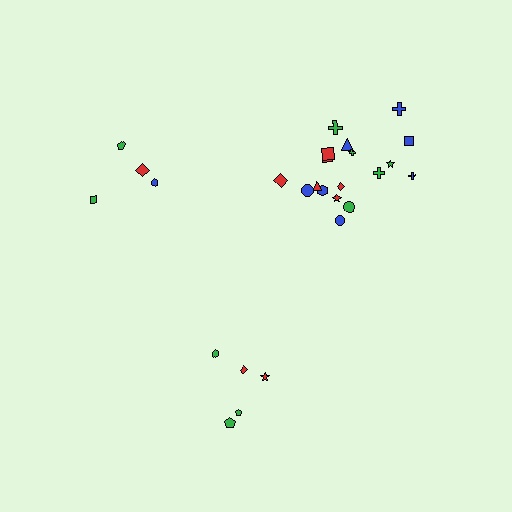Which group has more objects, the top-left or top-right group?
The top-right group.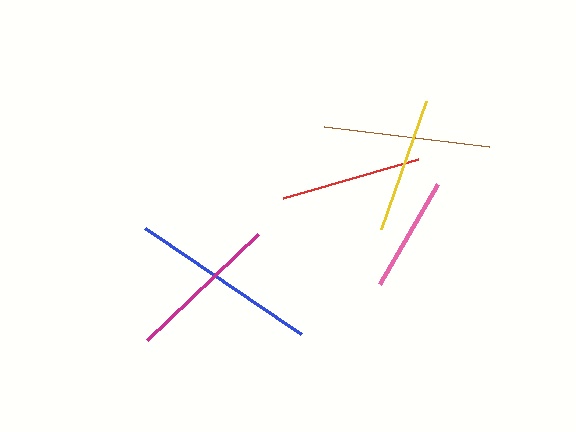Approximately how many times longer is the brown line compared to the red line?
The brown line is approximately 1.2 times the length of the red line.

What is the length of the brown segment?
The brown segment is approximately 166 pixels long.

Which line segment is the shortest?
The pink line is the shortest at approximately 116 pixels.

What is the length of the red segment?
The red segment is approximately 140 pixels long.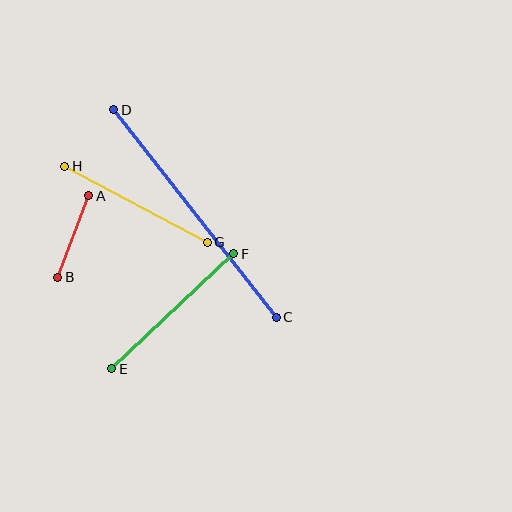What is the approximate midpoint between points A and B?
The midpoint is at approximately (73, 236) pixels.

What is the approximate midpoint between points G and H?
The midpoint is at approximately (136, 204) pixels.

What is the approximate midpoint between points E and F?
The midpoint is at approximately (173, 311) pixels.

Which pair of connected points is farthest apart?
Points C and D are farthest apart.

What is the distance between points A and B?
The distance is approximately 87 pixels.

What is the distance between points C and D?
The distance is approximately 263 pixels.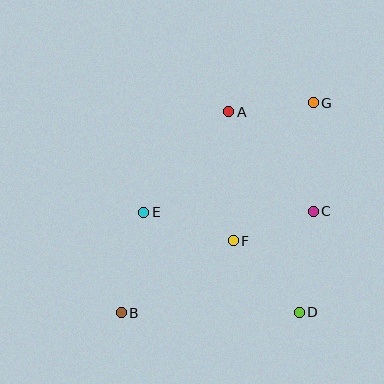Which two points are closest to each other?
Points A and G are closest to each other.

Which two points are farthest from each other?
Points B and G are farthest from each other.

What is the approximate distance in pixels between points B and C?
The distance between B and C is approximately 217 pixels.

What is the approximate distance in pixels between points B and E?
The distance between B and E is approximately 103 pixels.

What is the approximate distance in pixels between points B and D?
The distance between B and D is approximately 178 pixels.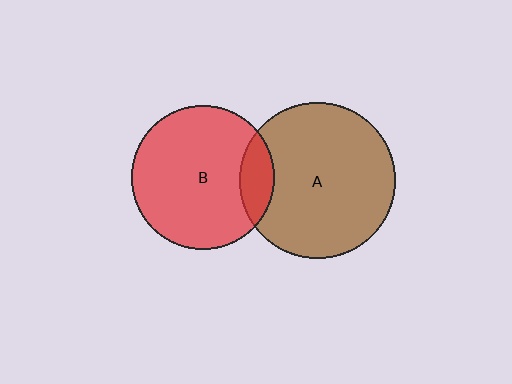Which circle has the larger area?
Circle A (brown).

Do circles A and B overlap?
Yes.